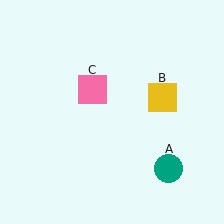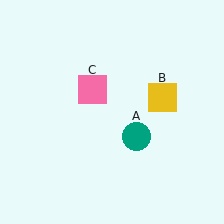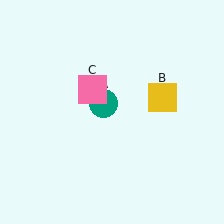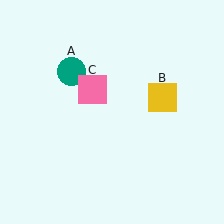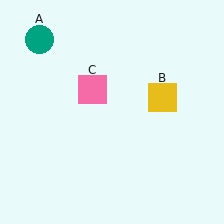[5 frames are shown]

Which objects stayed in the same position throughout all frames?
Yellow square (object B) and pink square (object C) remained stationary.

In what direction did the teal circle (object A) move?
The teal circle (object A) moved up and to the left.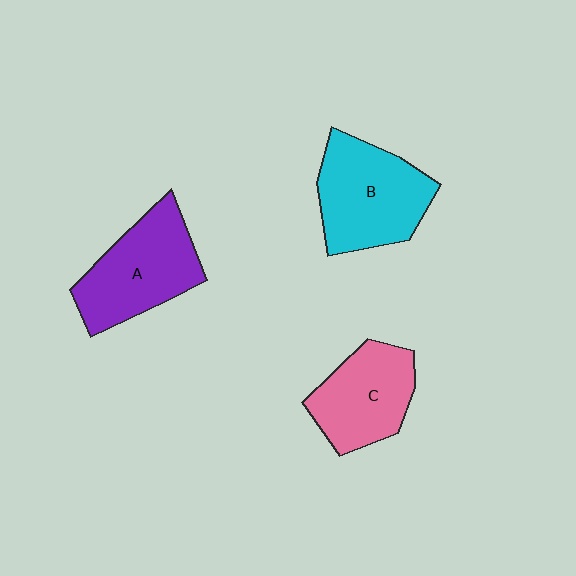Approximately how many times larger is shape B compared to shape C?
Approximately 1.2 times.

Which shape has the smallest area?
Shape C (pink).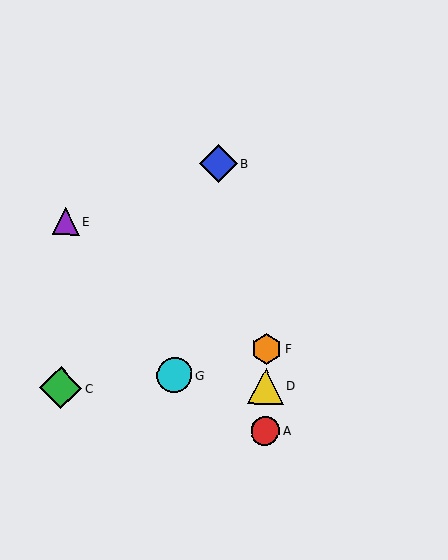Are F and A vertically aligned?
Yes, both are at x≈267.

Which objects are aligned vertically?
Objects A, D, F are aligned vertically.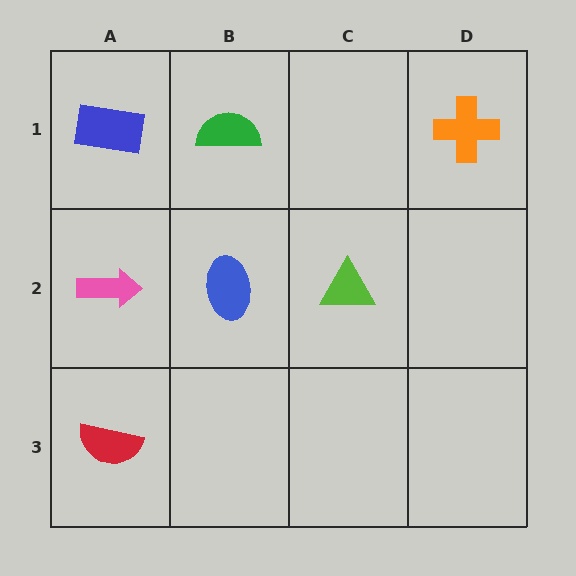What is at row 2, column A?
A pink arrow.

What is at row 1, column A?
A blue rectangle.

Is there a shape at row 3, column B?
No, that cell is empty.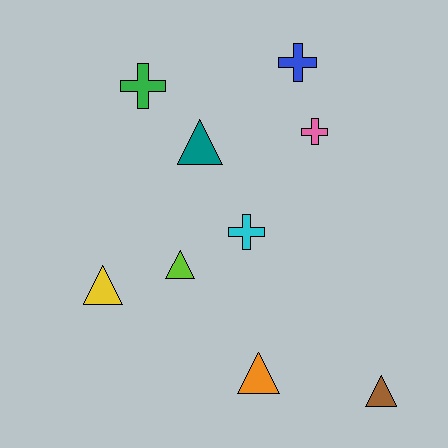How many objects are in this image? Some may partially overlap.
There are 9 objects.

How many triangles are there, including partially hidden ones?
There are 5 triangles.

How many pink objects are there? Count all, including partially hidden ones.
There is 1 pink object.